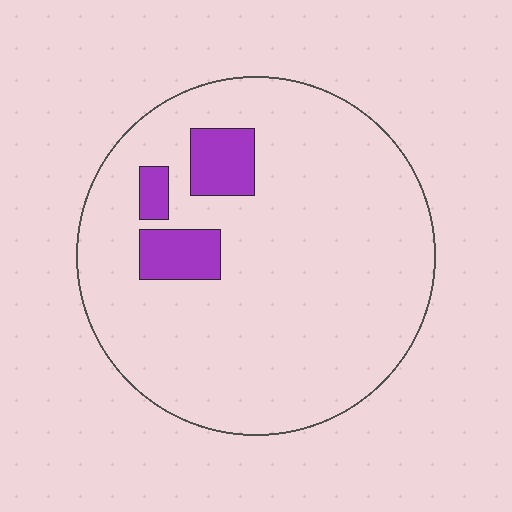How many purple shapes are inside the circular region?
3.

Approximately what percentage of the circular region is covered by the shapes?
Approximately 10%.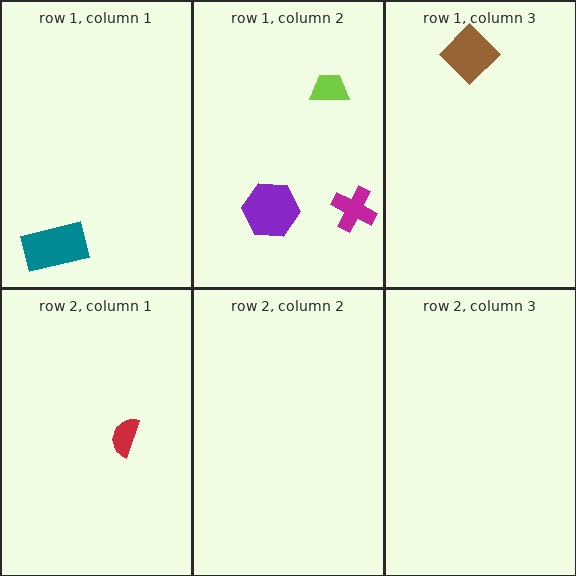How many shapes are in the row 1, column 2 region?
3.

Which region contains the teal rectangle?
The row 1, column 1 region.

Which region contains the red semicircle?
The row 2, column 1 region.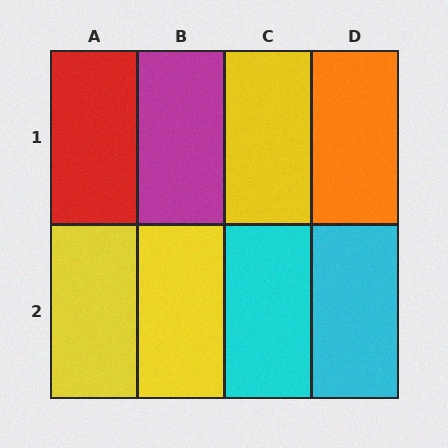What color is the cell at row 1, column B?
Magenta.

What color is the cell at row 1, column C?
Yellow.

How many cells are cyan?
2 cells are cyan.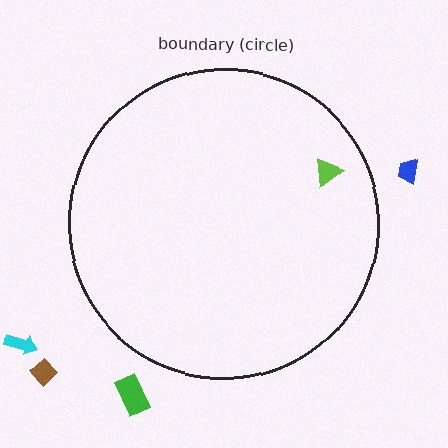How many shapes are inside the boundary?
1 inside, 4 outside.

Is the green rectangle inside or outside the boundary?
Outside.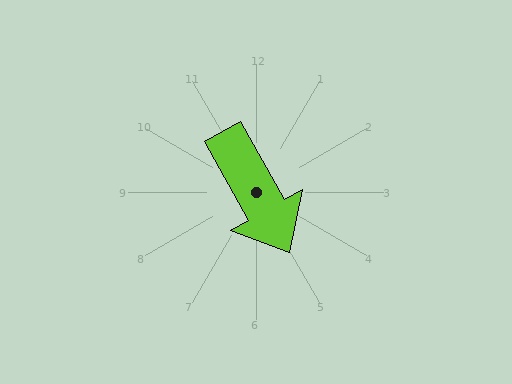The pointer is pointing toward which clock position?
Roughly 5 o'clock.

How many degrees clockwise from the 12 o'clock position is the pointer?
Approximately 151 degrees.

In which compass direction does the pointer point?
Southeast.